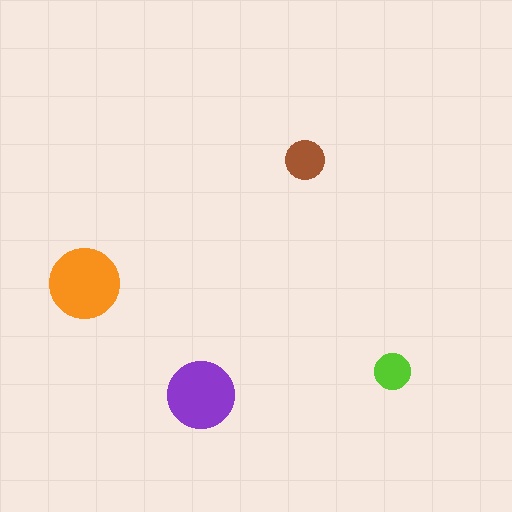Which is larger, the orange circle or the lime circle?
The orange one.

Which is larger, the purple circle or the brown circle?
The purple one.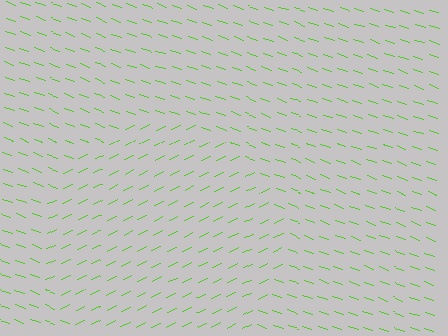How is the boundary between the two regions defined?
The boundary is defined purely by a change in line orientation (approximately 45 degrees difference). All lines are the same color and thickness.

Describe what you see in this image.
The image is filled with small lime line segments. A circle region in the image has lines oriented differently from the surrounding lines, creating a visible texture boundary.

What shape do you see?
I see a circle.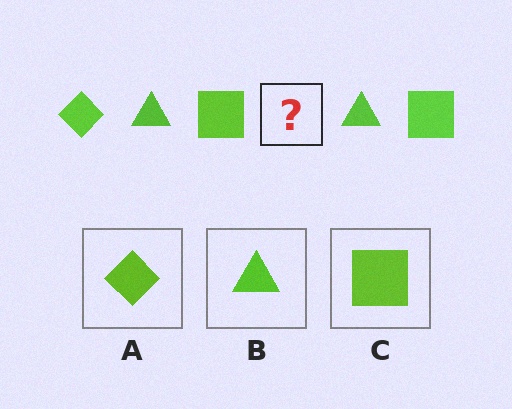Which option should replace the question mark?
Option A.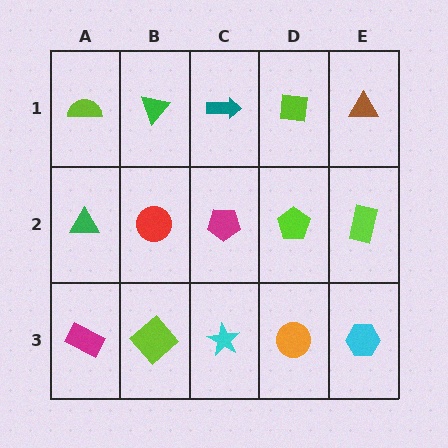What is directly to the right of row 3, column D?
A cyan hexagon.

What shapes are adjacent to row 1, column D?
A lime pentagon (row 2, column D), a teal arrow (row 1, column C), a brown triangle (row 1, column E).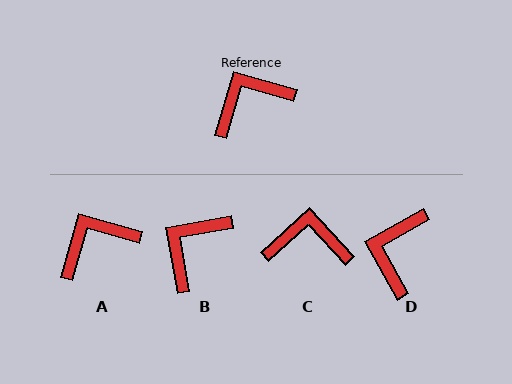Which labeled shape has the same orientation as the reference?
A.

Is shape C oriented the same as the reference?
No, it is off by about 32 degrees.